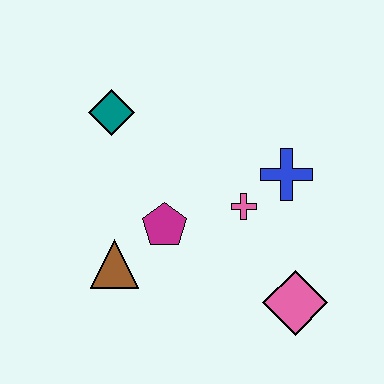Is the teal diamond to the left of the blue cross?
Yes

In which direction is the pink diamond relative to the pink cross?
The pink diamond is below the pink cross.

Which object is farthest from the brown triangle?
The blue cross is farthest from the brown triangle.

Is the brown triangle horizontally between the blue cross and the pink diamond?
No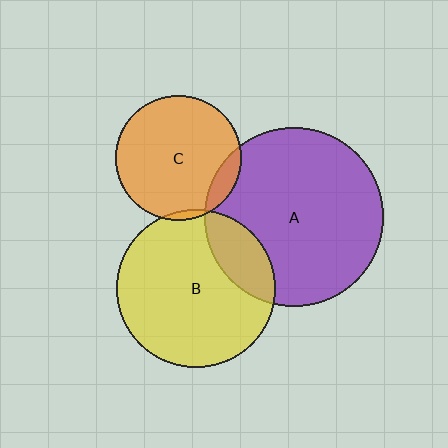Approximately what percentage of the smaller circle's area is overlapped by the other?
Approximately 10%.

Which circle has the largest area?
Circle A (purple).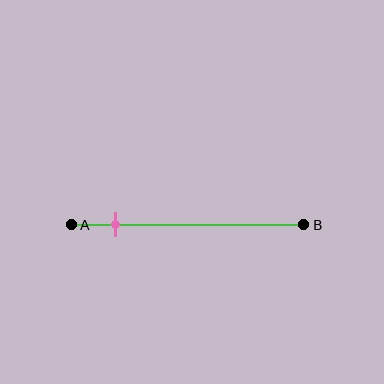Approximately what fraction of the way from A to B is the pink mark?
The pink mark is approximately 20% of the way from A to B.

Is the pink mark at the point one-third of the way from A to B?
No, the mark is at about 20% from A, not at the 33% one-third point.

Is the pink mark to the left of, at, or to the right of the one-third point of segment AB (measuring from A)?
The pink mark is to the left of the one-third point of segment AB.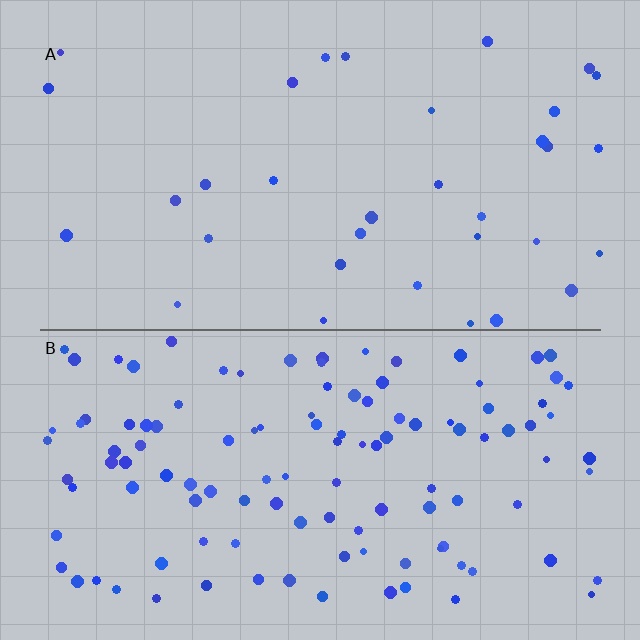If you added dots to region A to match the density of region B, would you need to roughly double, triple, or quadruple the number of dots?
Approximately triple.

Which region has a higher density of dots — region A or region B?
B (the bottom).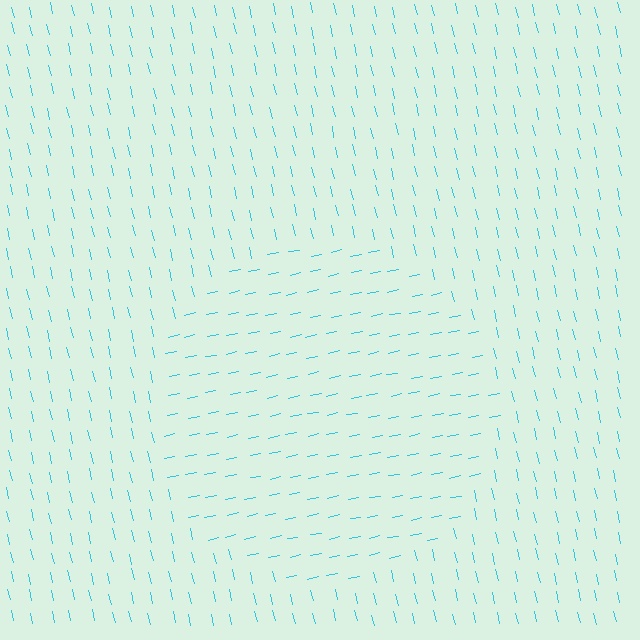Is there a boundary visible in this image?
Yes, there is a texture boundary formed by a change in line orientation.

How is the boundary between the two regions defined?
The boundary is defined purely by a change in line orientation (approximately 88 degrees difference). All lines are the same color and thickness.